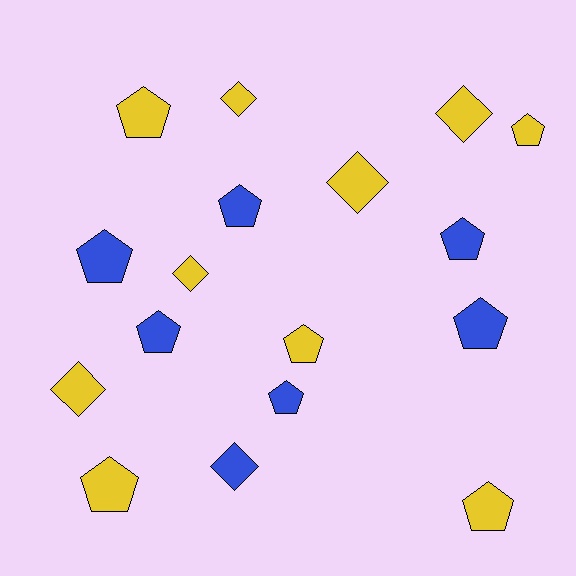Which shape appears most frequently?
Pentagon, with 11 objects.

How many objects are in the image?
There are 17 objects.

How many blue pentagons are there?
There are 6 blue pentagons.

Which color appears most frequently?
Yellow, with 10 objects.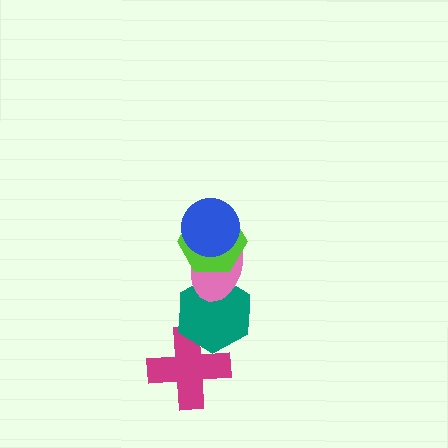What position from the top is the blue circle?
The blue circle is 1st from the top.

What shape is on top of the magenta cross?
The teal hexagon is on top of the magenta cross.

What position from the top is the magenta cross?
The magenta cross is 5th from the top.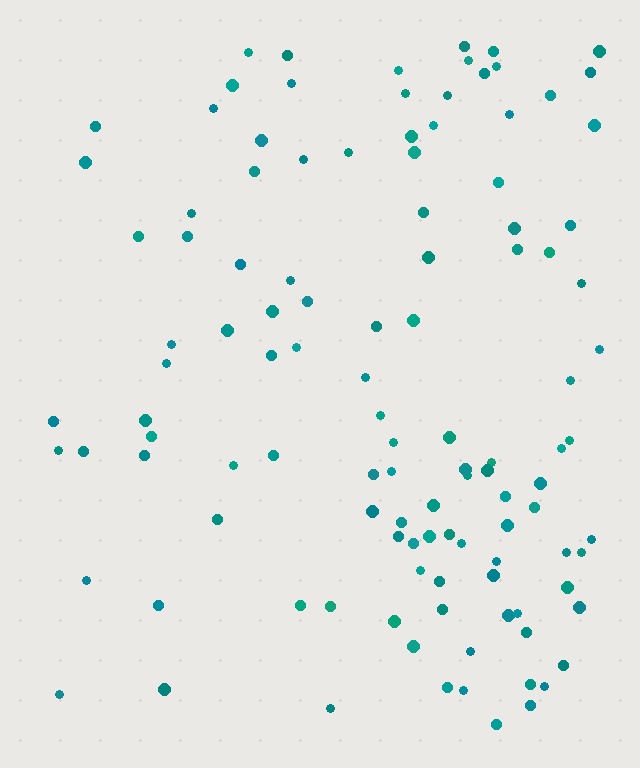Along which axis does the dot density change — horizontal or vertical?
Horizontal.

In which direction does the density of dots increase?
From left to right, with the right side densest.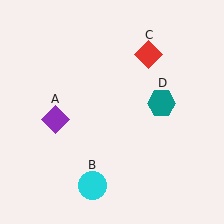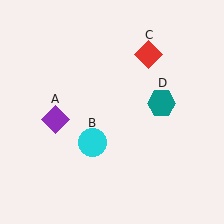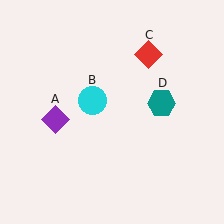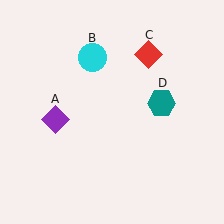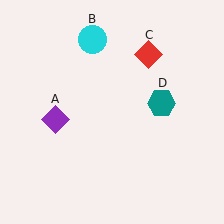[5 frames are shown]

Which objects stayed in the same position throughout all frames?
Purple diamond (object A) and red diamond (object C) and teal hexagon (object D) remained stationary.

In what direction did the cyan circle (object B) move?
The cyan circle (object B) moved up.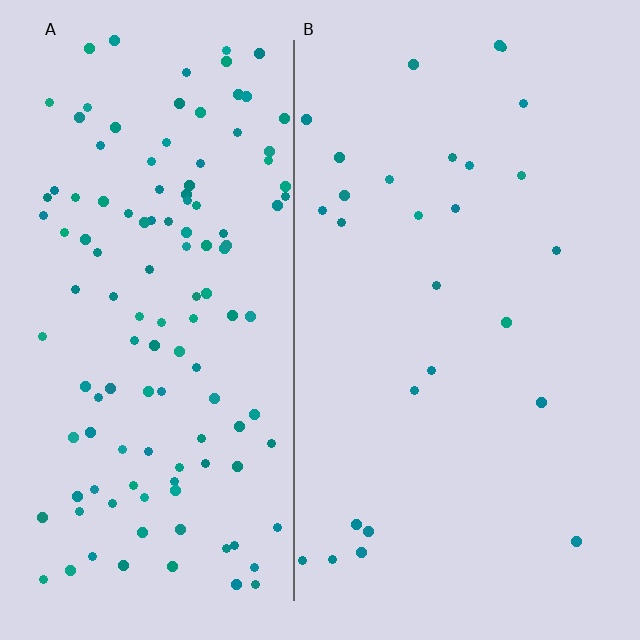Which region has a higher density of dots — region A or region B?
A (the left).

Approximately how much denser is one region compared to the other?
Approximately 4.6× — region A over region B.